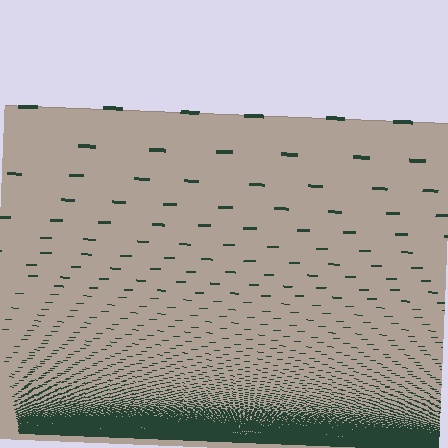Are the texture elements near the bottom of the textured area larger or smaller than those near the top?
Smaller. The gradient is inverted — elements near the bottom are smaller and denser.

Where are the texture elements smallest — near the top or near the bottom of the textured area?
Near the bottom.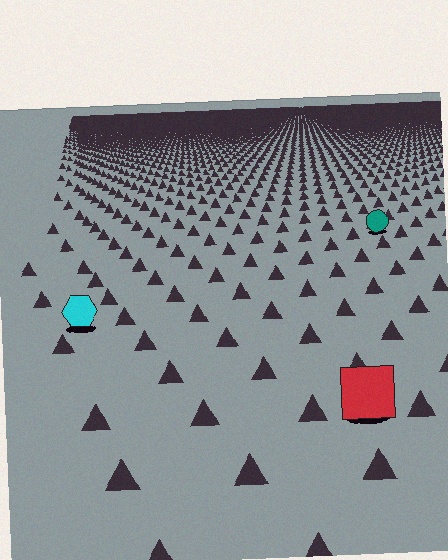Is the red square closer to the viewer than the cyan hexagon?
Yes. The red square is closer — you can tell from the texture gradient: the ground texture is coarser near it.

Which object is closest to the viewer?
The red square is closest. The texture marks near it are larger and more spread out.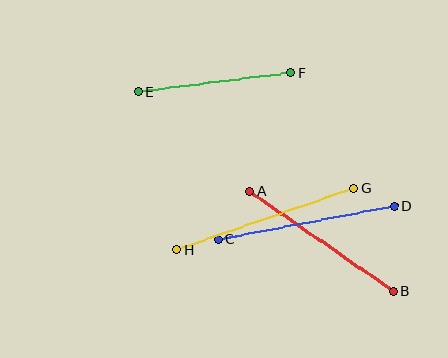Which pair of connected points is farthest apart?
Points G and H are farthest apart.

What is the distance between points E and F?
The distance is approximately 155 pixels.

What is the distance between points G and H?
The distance is approximately 188 pixels.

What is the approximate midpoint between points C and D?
The midpoint is at approximately (306, 223) pixels.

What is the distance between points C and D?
The distance is approximately 179 pixels.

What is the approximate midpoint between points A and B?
The midpoint is at approximately (322, 241) pixels.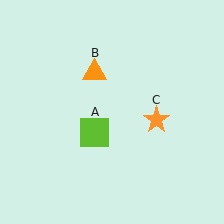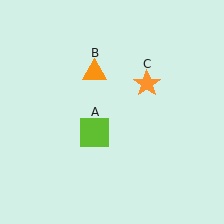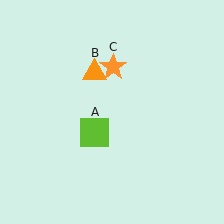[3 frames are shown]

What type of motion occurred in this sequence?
The orange star (object C) rotated counterclockwise around the center of the scene.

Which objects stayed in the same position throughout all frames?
Lime square (object A) and orange triangle (object B) remained stationary.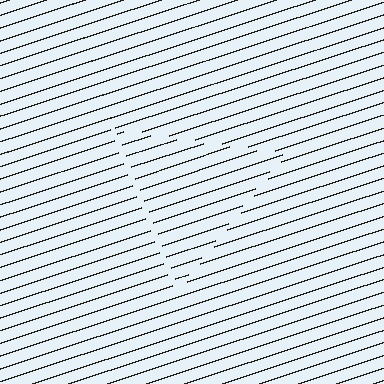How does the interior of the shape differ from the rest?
The interior of the shape contains the same grating, shifted by half a period — the contour is defined by the phase discontinuity where line-ends from the inner and outer gratings abut.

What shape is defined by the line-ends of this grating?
An illusory triangle. The interior of the shape contains the same grating, shifted by half a period — the contour is defined by the phase discontinuity where line-ends from the inner and outer gratings abut.